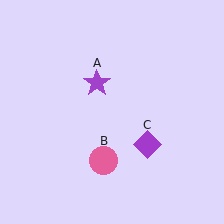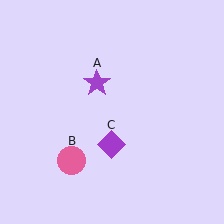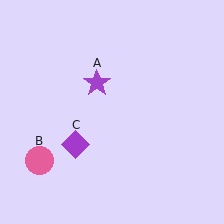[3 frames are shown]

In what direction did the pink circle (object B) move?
The pink circle (object B) moved left.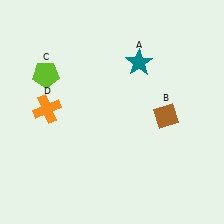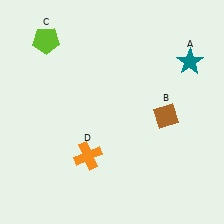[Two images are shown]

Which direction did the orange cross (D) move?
The orange cross (D) moved down.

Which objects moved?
The objects that moved are: the teal star (A), the lime pentagon (C), the orange cross (D).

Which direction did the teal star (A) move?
The teal star (A) moved right.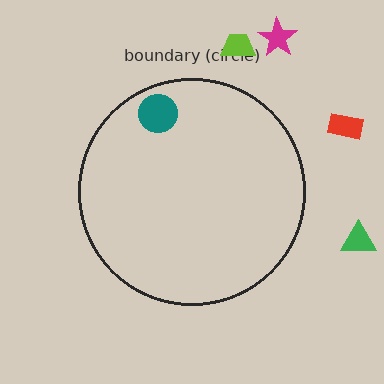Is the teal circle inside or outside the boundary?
Inside.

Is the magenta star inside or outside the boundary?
Outside.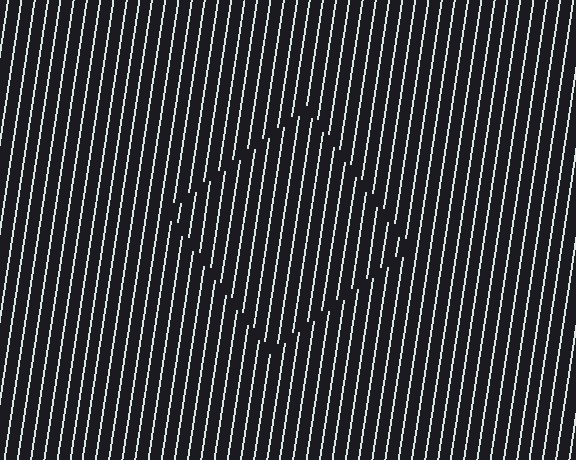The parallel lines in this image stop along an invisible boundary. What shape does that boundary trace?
An illusory square. The interior of the shape contains the same grating, shifted by half a period — the contour is defined by the phase discontinuity where line-ends from the inner and outer gratings abut.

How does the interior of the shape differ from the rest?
The interior of the shape contains the same grating, shifted by half a period — the contour is defined by the phase discontinuity where line-ends from the inner and outer gratings abut.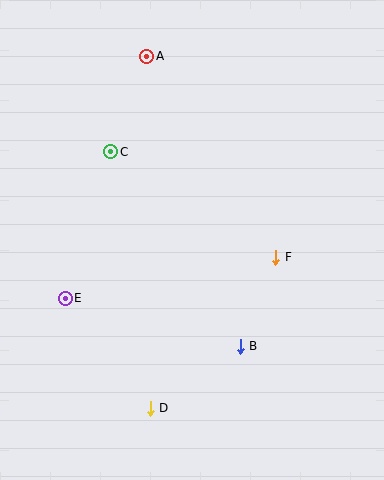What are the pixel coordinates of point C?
Point C is at (111, 152).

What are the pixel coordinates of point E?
Point E is at (65, 298).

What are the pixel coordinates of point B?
Point B is at (240, 346).